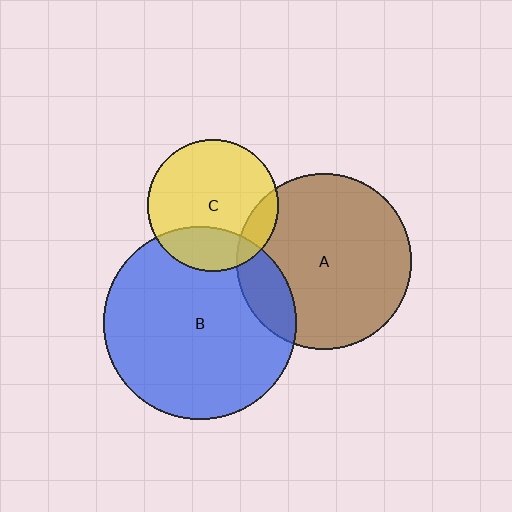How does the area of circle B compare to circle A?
Approximately 1.2 times.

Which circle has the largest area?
Circle B (blue).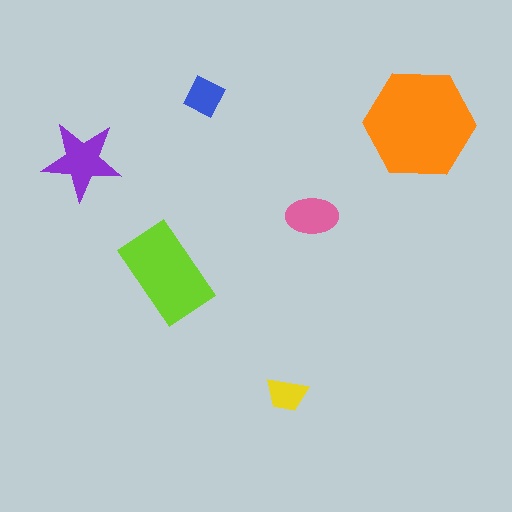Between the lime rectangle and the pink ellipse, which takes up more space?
The lime rectangle.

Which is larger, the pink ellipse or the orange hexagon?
The orange hexagon.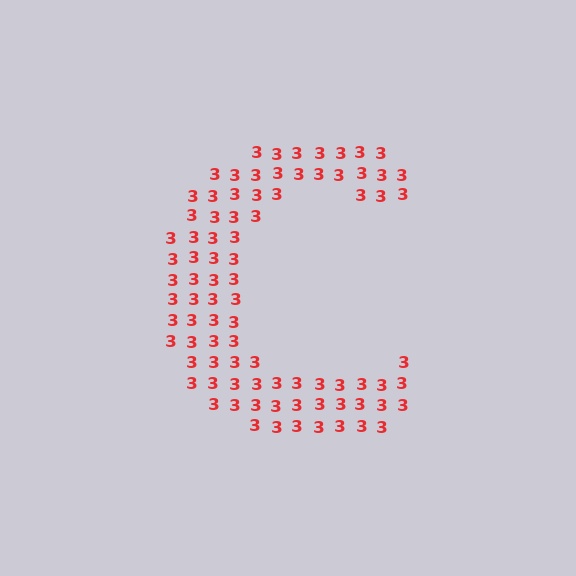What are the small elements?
The small elements are digit 3's.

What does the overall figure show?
The overall figure shows the letter C.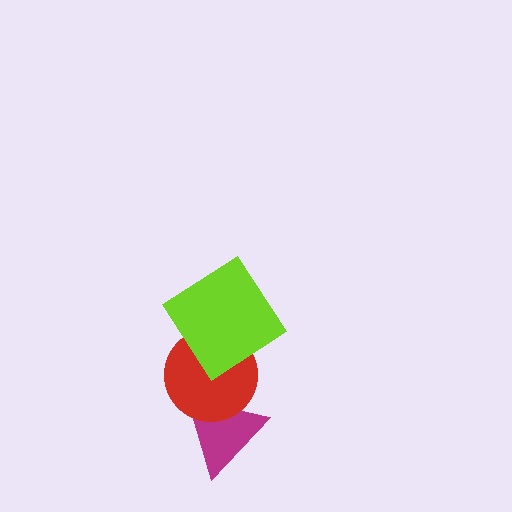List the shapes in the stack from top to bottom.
From top to bottom: the lime diamond, the red circle, the magenta triangle.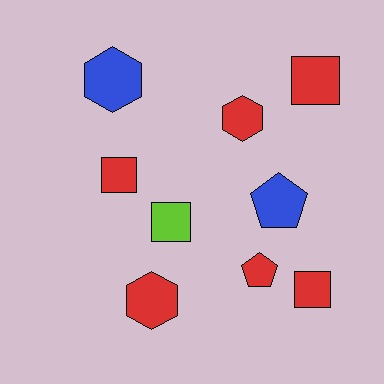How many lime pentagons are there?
There are no lime pentagons.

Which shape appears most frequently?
Square, with 4 objects.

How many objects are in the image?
There are 9 objects.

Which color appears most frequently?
Red, with 6 objects.